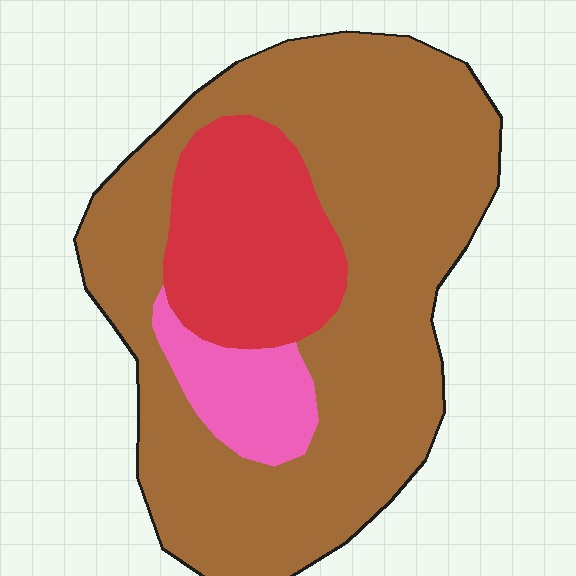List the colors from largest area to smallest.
From largest to smallest: brown, red, pink.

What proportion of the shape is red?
Red takes up about one fifth (1/5) of the shape.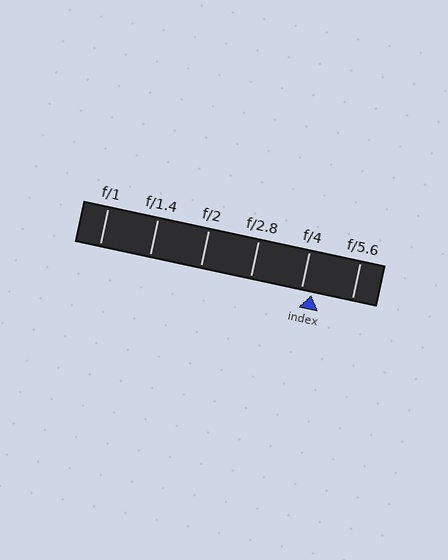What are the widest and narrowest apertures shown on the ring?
The widest aperture shown is f/1 and the narrowest is f/5.6.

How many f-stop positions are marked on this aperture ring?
There are 6 f-stop positions marked.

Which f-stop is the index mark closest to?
The index mark is closest to f/4.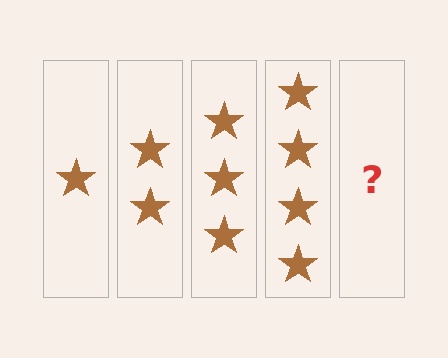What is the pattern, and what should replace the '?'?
The pattern is that each step adds one more star. The '?' should be 5 stars.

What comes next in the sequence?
The next element should be 5 stars.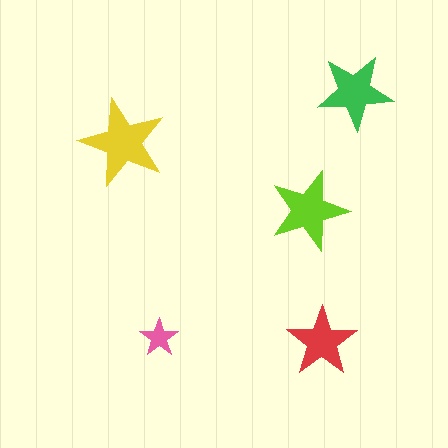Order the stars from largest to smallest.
the yellow one, the lime one, the green one, the red one, the pink one.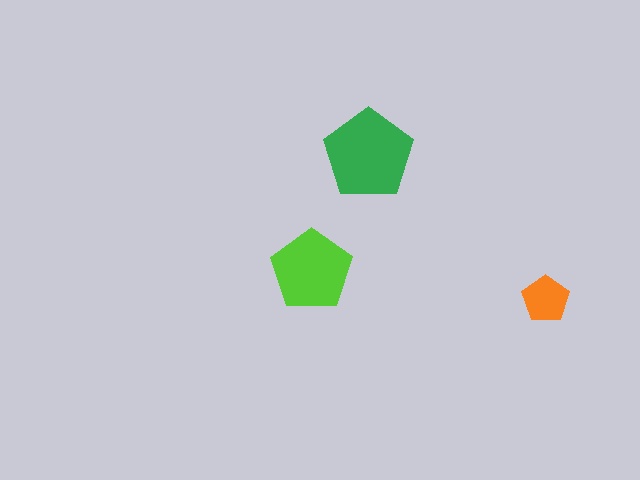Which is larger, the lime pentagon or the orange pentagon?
The lime one.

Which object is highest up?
The green pentagon is topmost.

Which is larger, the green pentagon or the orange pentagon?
The green one.